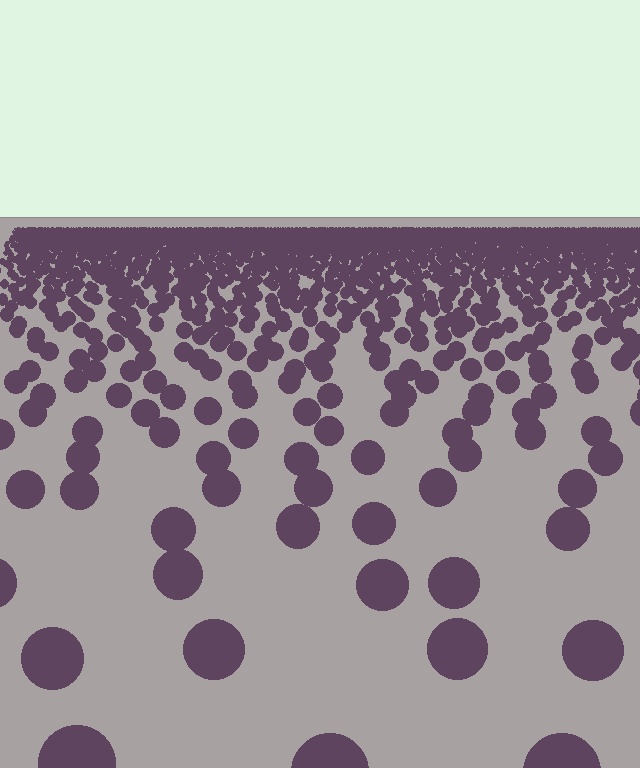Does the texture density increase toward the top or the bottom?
Density increases toward the top.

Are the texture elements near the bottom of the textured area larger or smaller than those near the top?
Larger. Near the bottom, elements are closer to the viewer and appear at a bigger on-screen size.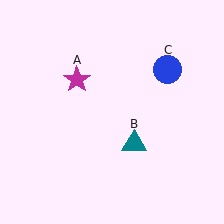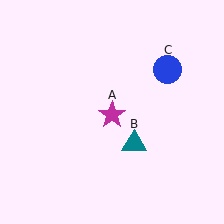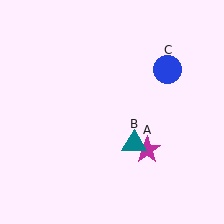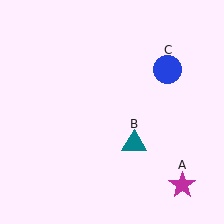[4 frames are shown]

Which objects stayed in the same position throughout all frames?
Teal triangle (object B) and blue circle (object C) remained stationary.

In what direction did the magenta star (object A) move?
The magenta star (object A) moved down and to the right.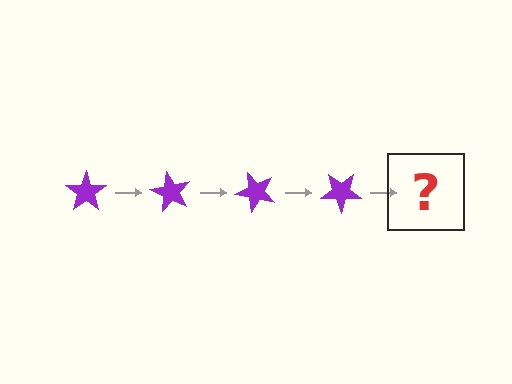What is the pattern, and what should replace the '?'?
The pattern is that the star rotates 60 degrees each step. The '?' should be a purple star rotated 240 degrees.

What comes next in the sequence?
The next element should be a purple star rotated 240 degrees.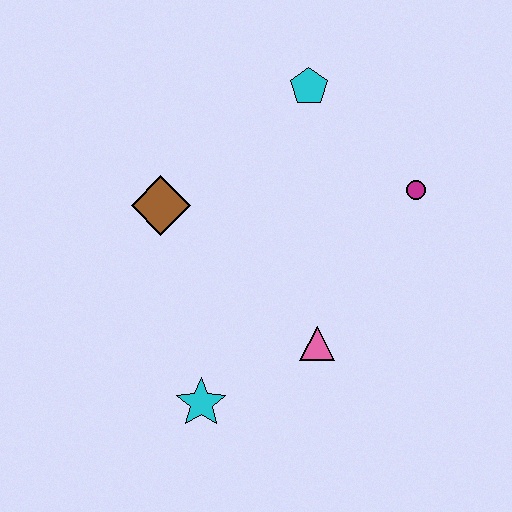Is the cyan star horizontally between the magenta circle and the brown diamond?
Yes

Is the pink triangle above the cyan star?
Yes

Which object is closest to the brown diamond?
The cyan pentagon is closest to the brown diamond.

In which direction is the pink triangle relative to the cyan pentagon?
The pink triangle is below the cyan pentagon.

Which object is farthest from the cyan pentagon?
The cyan star is farthest from the cyan pentagon.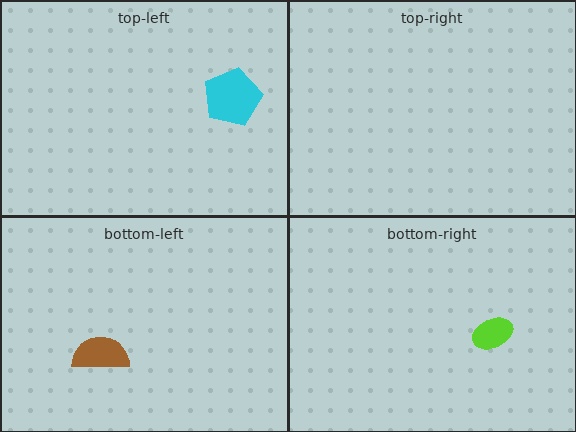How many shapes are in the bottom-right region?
1.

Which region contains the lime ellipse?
The bottom-right region.